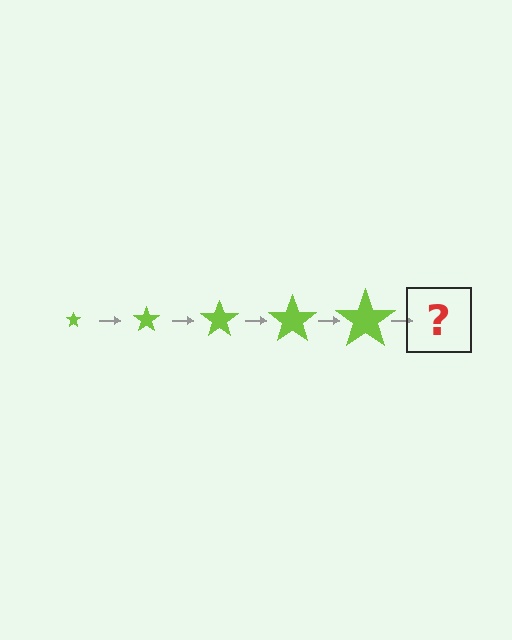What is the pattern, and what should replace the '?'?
The pattern is that the star gets progressively larger each step. The '?' should be a lime star, larger than the previous one.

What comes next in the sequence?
The next element should be a lime star, larger than the previous one.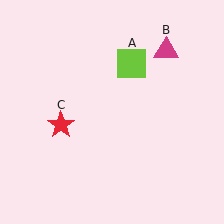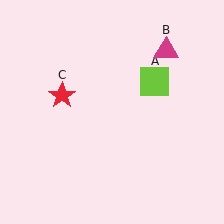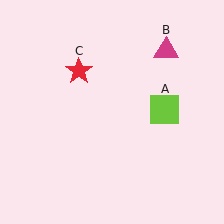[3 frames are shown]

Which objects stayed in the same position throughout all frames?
Magenta triangle (object B) remained stationary.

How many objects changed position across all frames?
2 objects changed position: lime square (object A), red star (object C).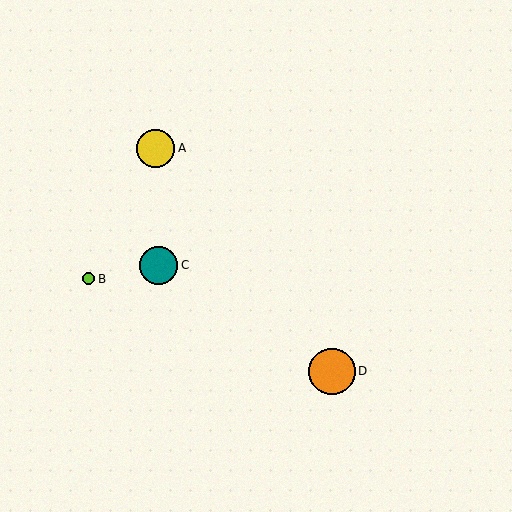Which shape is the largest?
The orange circle (labeled D) is the largest.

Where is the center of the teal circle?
The center of the teal circle is at (159, 265).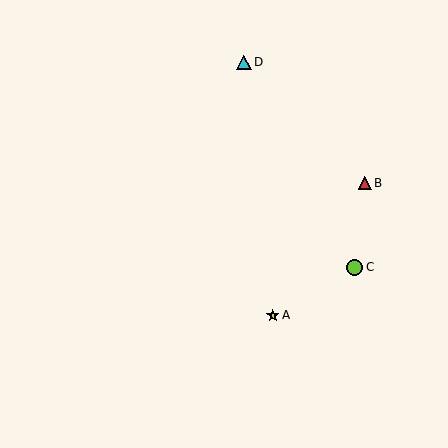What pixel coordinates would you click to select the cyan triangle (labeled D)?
Click at (244, 62) to select the cyan triangle D.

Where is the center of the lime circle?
The center of the lime circle is at (355, 267).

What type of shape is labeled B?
Shape B is a red triangle.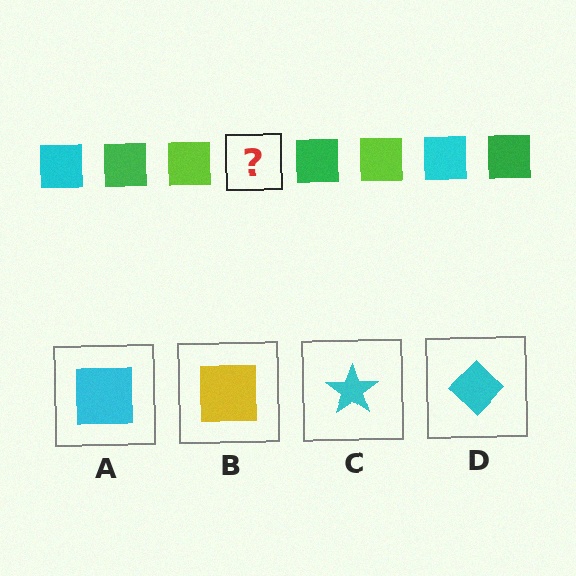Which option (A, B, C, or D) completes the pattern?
A.